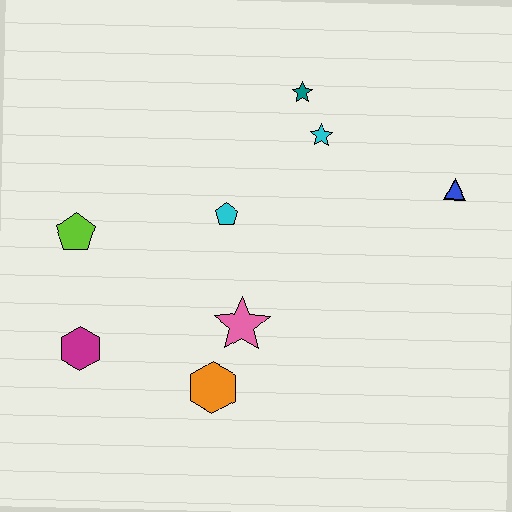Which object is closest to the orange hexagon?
The pink star is closest to the orange hexagon.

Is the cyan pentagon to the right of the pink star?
No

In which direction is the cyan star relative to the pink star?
The cyan star is above the pink star.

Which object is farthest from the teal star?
The magenta hexagon is farthest from the teal star.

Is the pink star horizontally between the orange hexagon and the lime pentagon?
No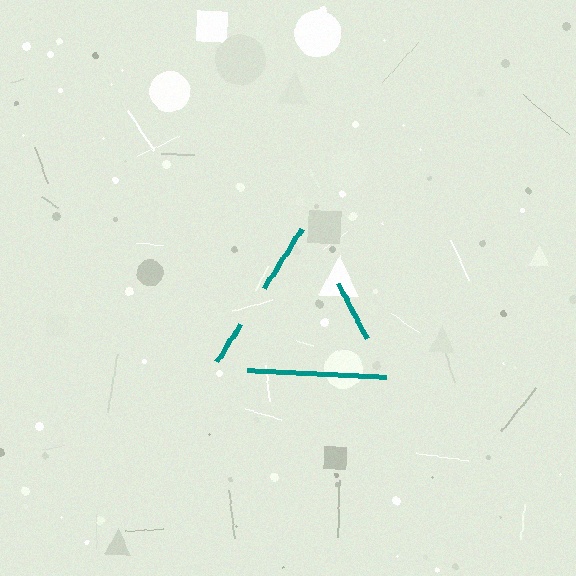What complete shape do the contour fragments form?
The contour fragments form a triangle.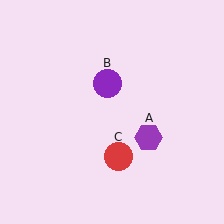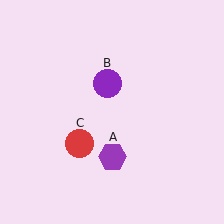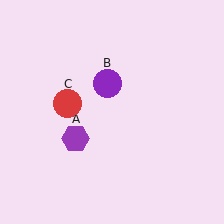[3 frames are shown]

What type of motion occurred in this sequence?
The purple hexagon (object A), red circle (object C) rotated clockwise around the center of the scene.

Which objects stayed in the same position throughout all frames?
Purple circle (object B) remained stationary.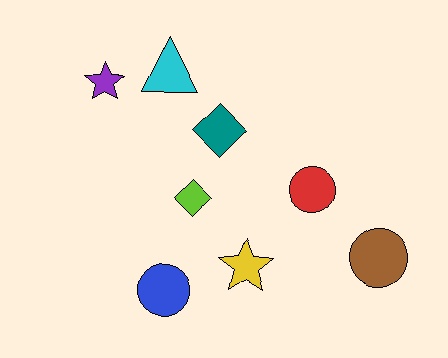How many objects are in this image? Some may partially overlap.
There are 8 objects.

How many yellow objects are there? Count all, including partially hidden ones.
There is 1 yellow object.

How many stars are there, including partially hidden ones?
There are 2 stars.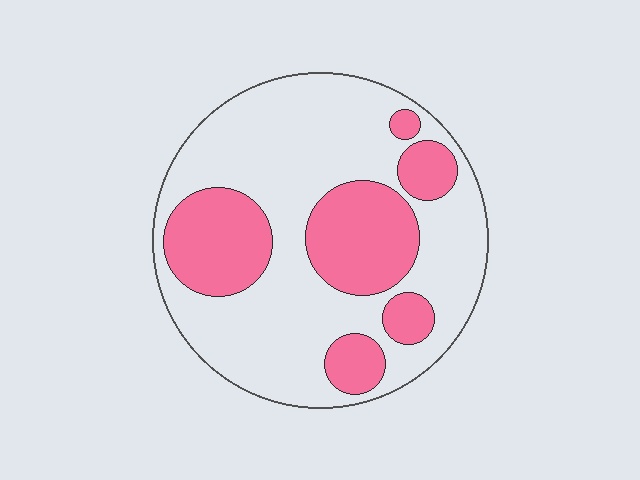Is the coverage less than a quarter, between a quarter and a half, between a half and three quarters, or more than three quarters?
Between a quarter and a half.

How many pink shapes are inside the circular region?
6.